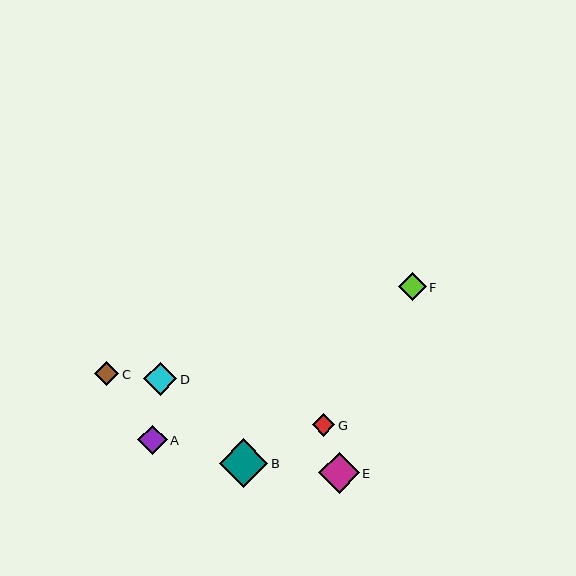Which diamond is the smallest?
Diamond G is the smallest with a size of approximately 22 pixels.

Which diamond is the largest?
Diamond B is the largest with a size of approximately 48 pixels.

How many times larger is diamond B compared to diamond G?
Diamond B is approximately 2.2 times the size of diamond G.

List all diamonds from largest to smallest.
From largest to smallest: B, E, D, A, F, C, G.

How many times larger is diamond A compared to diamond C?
Diamond A is approximately 1.2 times the size of diamond C.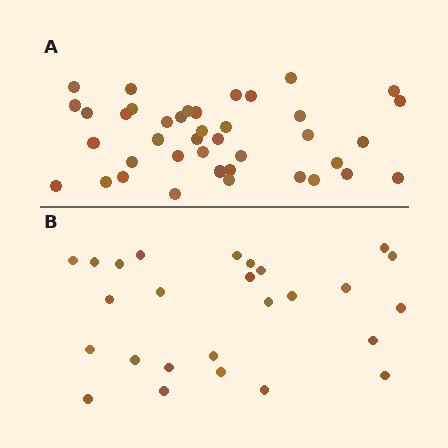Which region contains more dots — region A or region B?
Region A (the top region) has more dots.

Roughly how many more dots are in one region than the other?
Region A has approximately 15 more dots than region B.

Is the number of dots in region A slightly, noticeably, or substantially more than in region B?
Region A has substantially more. The ratio is roughly 1.5 to 1.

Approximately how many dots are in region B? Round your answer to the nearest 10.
About 30 dots. (The exact count is 26, which rounds to 30.)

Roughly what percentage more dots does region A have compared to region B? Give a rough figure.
About 55% more.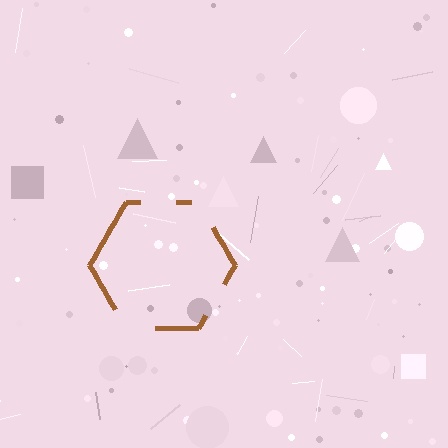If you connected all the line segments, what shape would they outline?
They would outline a hexagon.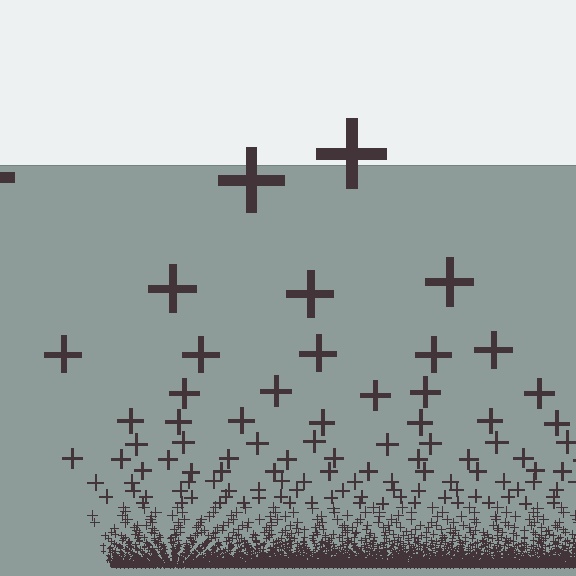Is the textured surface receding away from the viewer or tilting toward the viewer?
The surface appears to tilt toward the viewer. Texture elements get larger and sparser toward the top.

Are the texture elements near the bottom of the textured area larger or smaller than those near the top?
Smaller. The gradient is inverted — elements near the bottom are smaller and denser.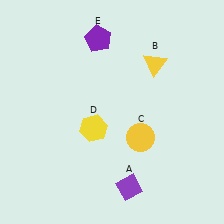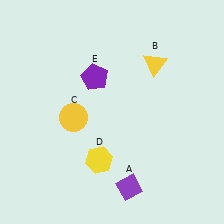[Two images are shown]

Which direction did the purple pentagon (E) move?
The purple pentagon (E) moved down.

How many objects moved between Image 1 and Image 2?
3 objects moved between the two images.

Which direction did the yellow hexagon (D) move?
The yellow hexagon (D) moved down.